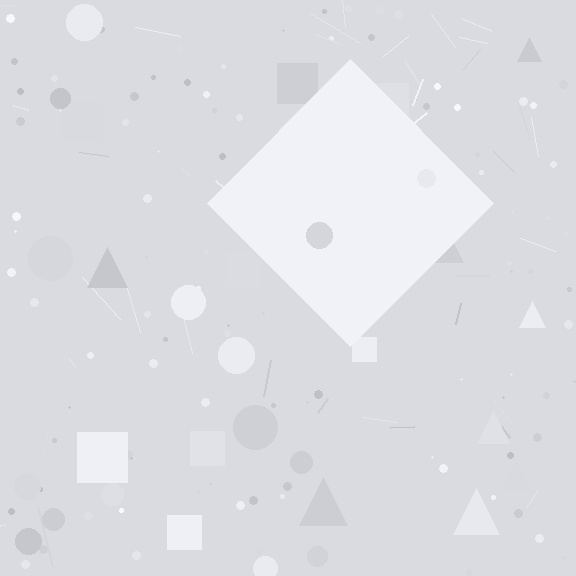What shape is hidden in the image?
A diamond is hidden in the image.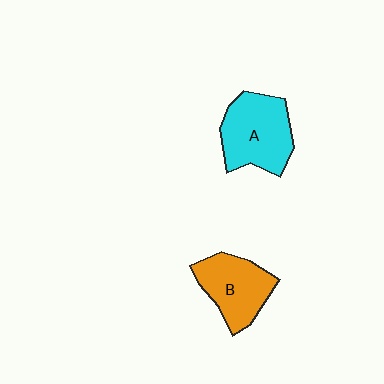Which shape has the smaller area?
Shape B (orange).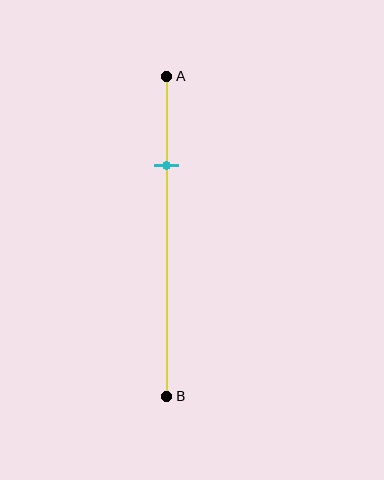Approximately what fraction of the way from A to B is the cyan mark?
The cyan mark is approximately 30% of the way from A to B.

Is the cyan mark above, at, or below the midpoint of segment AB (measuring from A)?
The cyan mark is above the midpoint of segment AB.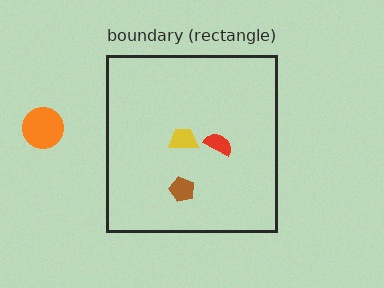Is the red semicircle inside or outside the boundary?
Inside.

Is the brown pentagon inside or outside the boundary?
Inside.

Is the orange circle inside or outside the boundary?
Outside.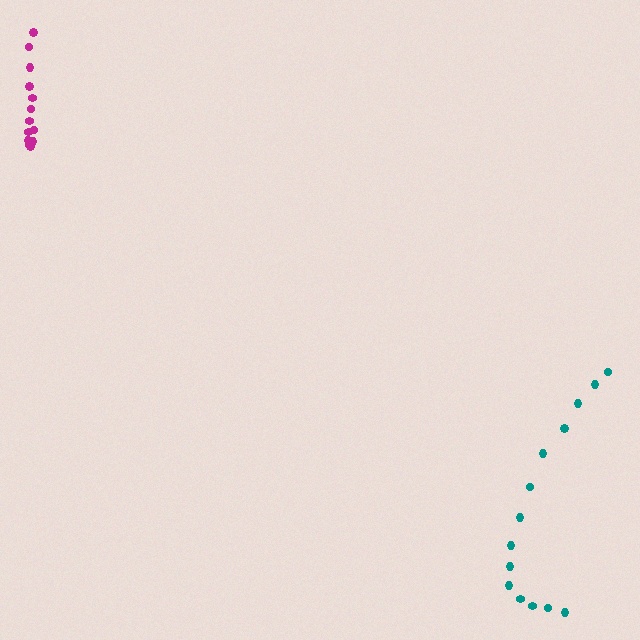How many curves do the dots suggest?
There are 2 distinct paths.